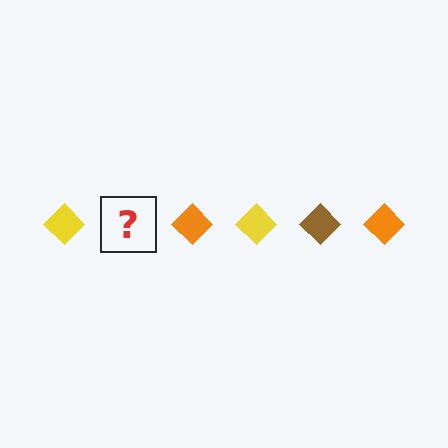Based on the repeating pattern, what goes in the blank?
The blank should be a brown diamond.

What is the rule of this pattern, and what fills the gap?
The rule is that the pattern cycles through yellow, brown, orange diamonds. The gap should be filled with a brown diamond.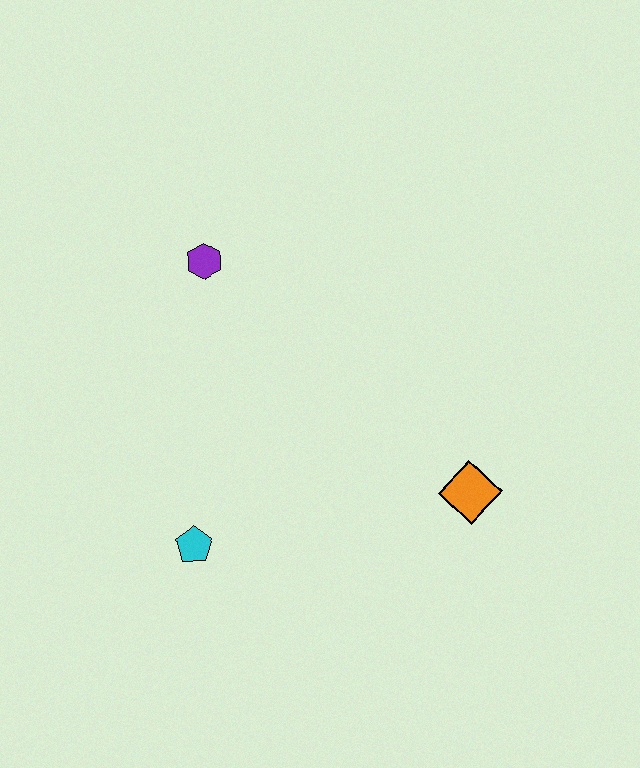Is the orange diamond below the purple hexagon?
Yes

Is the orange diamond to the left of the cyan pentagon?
No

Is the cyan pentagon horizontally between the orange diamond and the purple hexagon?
No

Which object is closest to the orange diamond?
The cyan pentagon is closest to the orange diamond.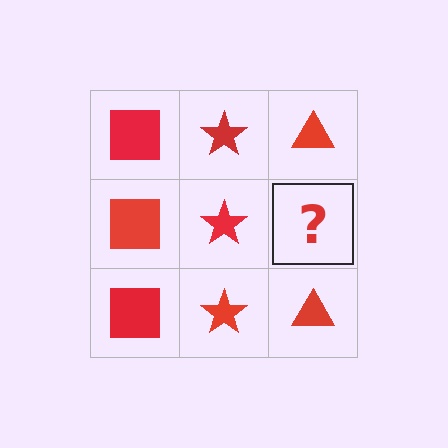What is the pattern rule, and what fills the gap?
The rule is that each column has a consistent shape. The gap should be filled with a red triangle.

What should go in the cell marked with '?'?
The missing cell should contain a red triangle.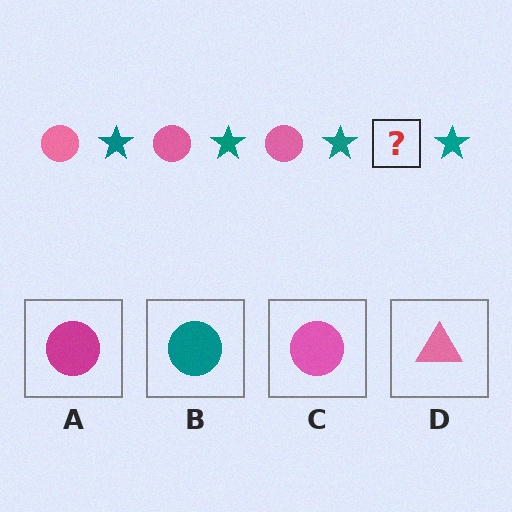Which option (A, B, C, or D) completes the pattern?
C.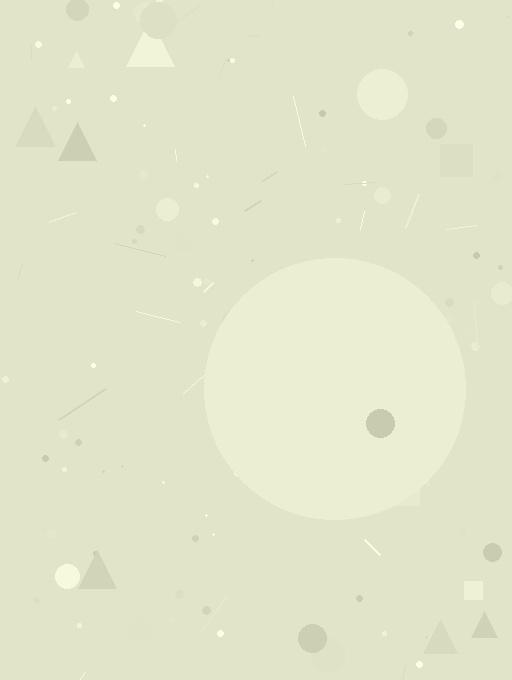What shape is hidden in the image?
A circle is hidden in the image.